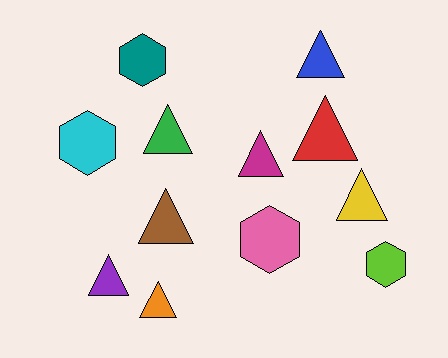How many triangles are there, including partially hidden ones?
There are 8 triangles.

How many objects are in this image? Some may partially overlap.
There are 12 objects.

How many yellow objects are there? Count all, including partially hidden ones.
There is 1 yellow object.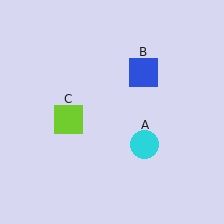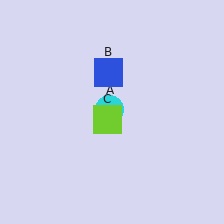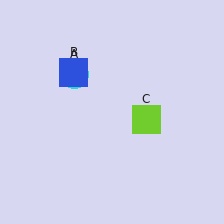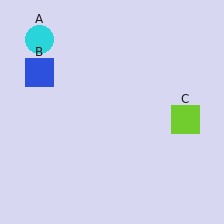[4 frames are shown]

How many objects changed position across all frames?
3 objects changed position: cyan circle (object A), blue square (object B), lime square (object C).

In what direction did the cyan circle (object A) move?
The cyan circle (object A) moved up and to the left.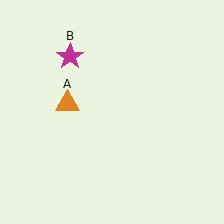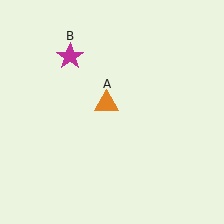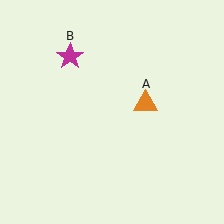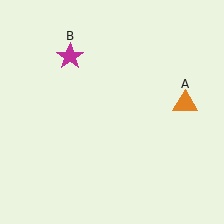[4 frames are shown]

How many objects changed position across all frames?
1 object changed position: orange triangle (object A).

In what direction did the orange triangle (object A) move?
The orange triangle (object A) moved right.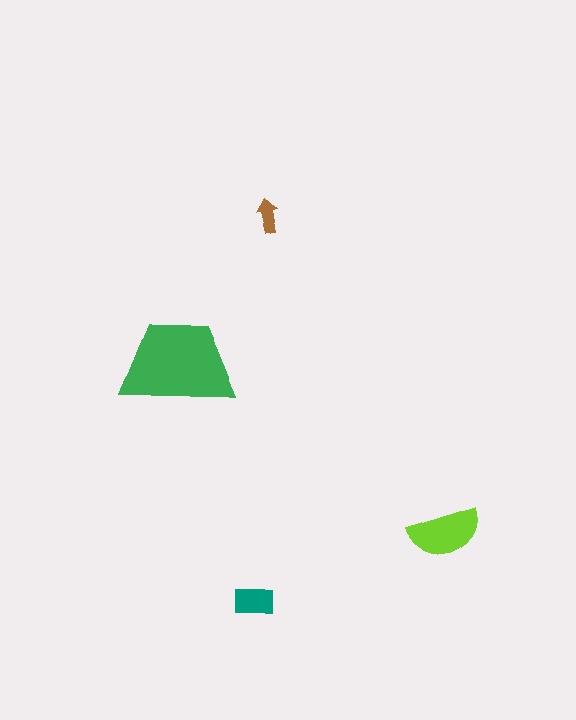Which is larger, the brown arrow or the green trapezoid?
The green trapezoid.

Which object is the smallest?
The brown arrow.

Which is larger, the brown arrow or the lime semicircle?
The lime semicircle.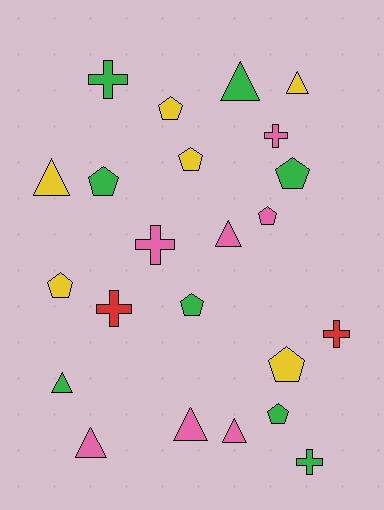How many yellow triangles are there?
There are 2 yellow triangles.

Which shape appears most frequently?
Pentagon, with 9 objects.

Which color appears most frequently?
Green, with 8 objects.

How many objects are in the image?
There are 23 objects.